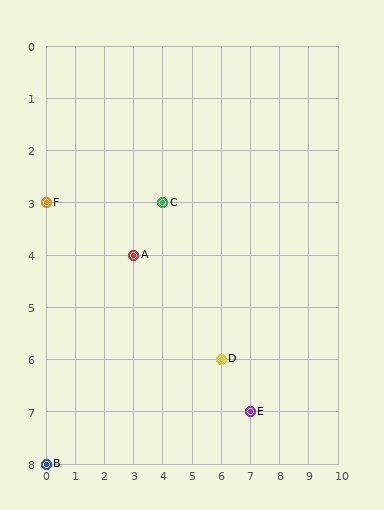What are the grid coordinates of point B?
Point B is at grid coordinates (0, 8).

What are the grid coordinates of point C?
Point C is at grid coordinates (4, 3).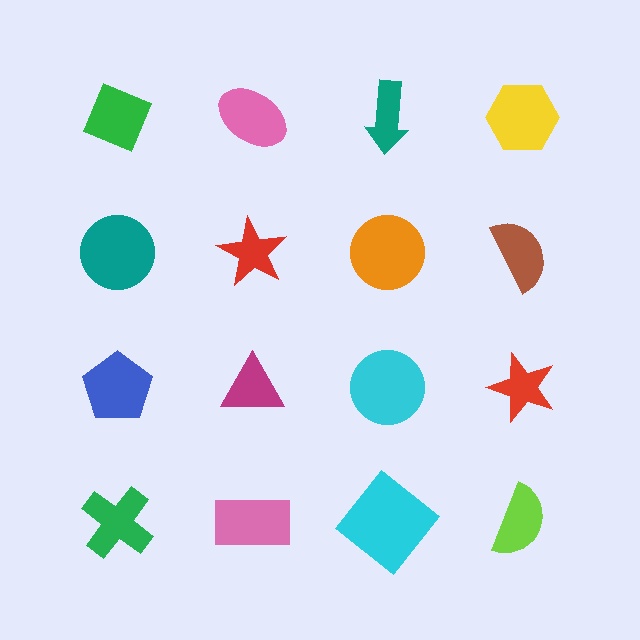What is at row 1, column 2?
A pink ellipse.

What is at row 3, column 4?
A red star.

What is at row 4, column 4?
A lime semicircle.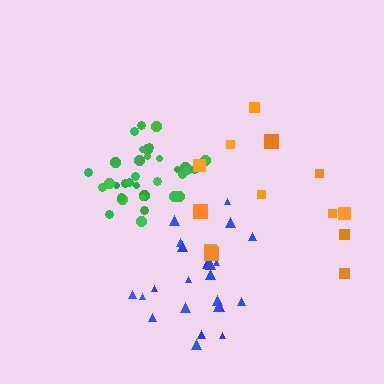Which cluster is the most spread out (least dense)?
Orange.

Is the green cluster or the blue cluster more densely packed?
Green.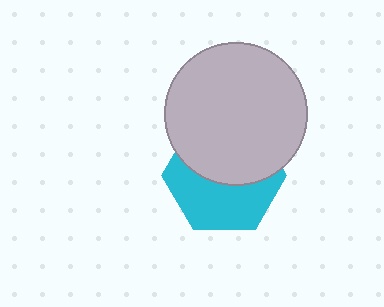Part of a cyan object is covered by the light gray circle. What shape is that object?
It is a hexagon.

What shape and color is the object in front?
The object in front is a light gray circle.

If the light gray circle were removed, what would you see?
You would see the complete cyan hexagon.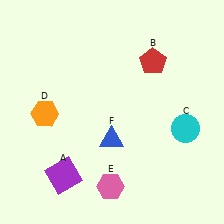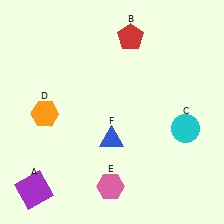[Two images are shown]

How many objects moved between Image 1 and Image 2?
2 objects moved between the two images.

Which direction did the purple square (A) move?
The purple square (A) moved left.